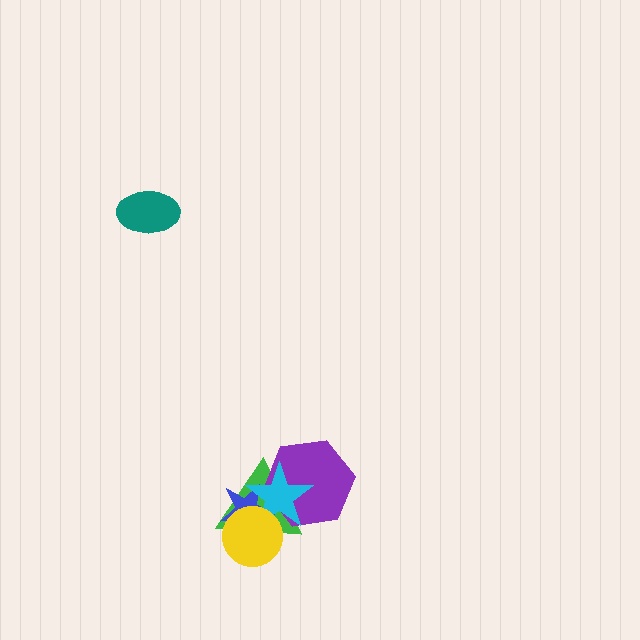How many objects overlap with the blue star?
3 objects overlap with the blue star.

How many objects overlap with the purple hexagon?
2 objects overlap with the purple hexagon.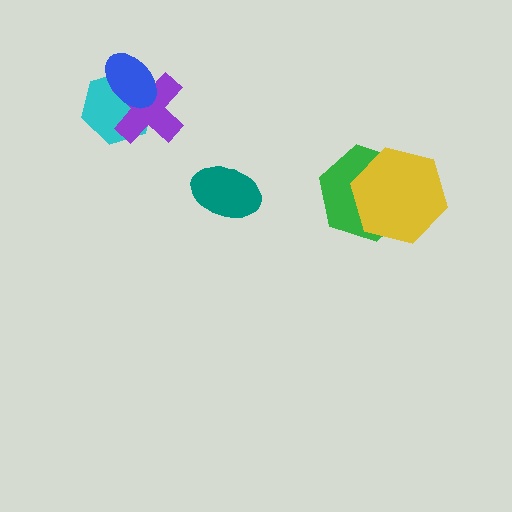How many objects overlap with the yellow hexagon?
1 object overlaps with the yellow hexagon.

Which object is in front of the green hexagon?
The yellow hexagon is in front of the green hexagon.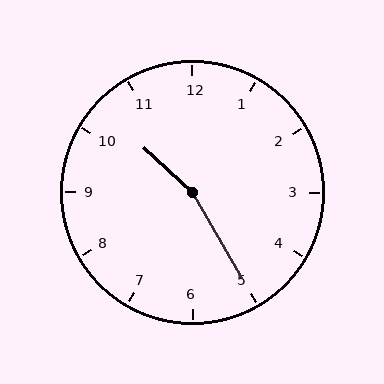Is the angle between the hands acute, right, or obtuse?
It is obtuse.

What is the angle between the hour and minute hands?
Approximately 162 degrees.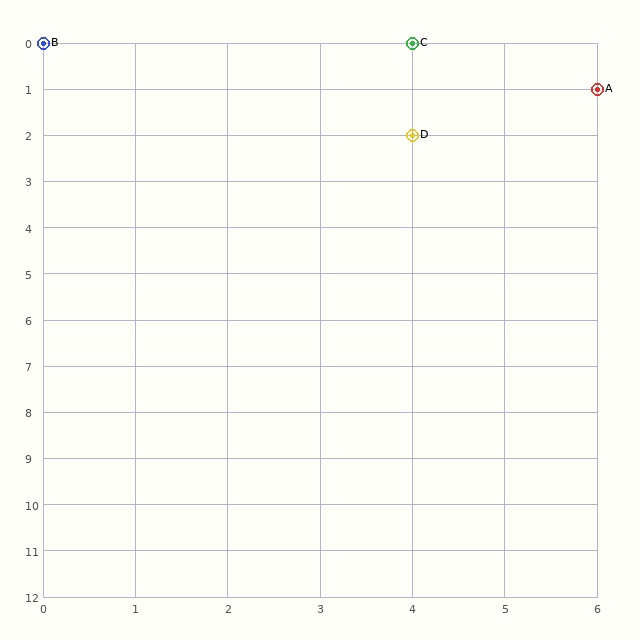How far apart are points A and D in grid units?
Points A and D are 2 columns and 1 row apart (about 2.2 grid units diagonally).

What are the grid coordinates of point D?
Point D is at grid coordinates (4, 2).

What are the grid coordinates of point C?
Point C is at grid coordinates (4, 0).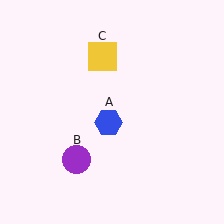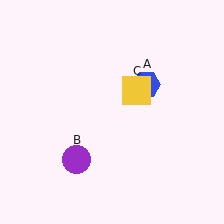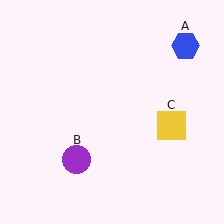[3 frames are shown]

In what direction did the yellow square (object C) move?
The yellow square (object C) moved down and to the right.